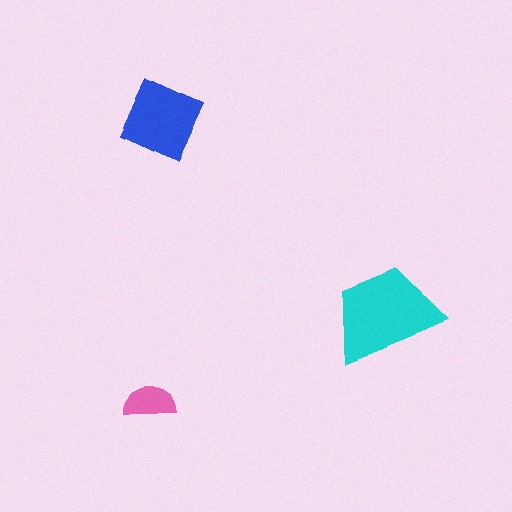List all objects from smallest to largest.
The pink semicircle, the blue diamond, the cyan trapezoid.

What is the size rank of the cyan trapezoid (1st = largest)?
1st.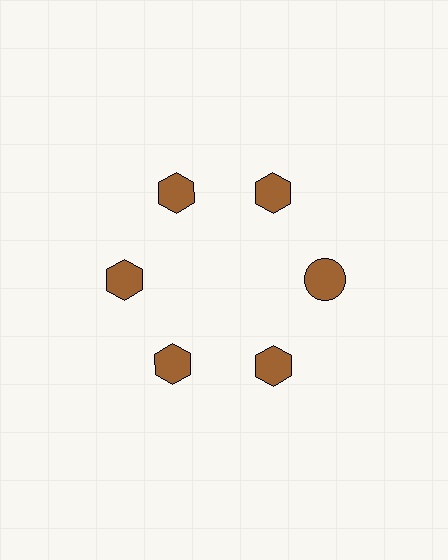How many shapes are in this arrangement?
There are 6 shapes arranged in a ring pattern.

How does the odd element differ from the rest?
It has a different shape: circle instead of hexagon.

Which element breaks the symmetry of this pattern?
The brown circle at roughly the 3 o'clock position breaks the symmetry. All other shapes are brown hexagons.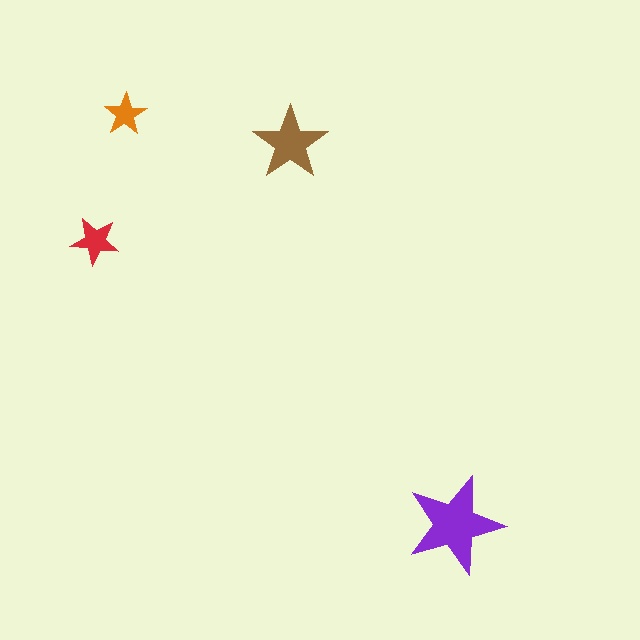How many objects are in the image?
There are 4 objects in the image.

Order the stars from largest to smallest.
the purple one, the brown one, the red one, the orange one.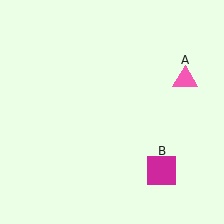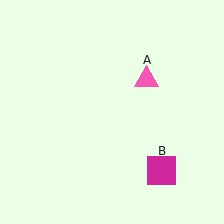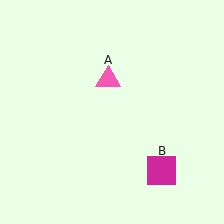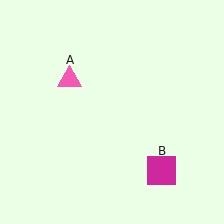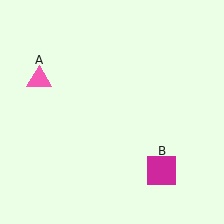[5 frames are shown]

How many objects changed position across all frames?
1 object changed position: pink triangle (object A).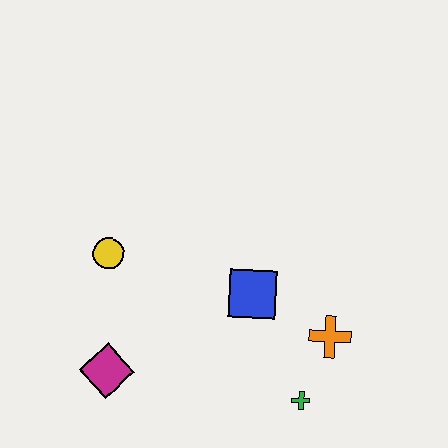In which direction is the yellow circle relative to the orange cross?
The yellow circle is to the left of the orange cross.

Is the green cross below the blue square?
Yes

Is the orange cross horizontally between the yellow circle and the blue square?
No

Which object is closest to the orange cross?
The green cross is closest to the orange cross.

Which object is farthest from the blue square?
The magenta diamond is farthest from the blue square.